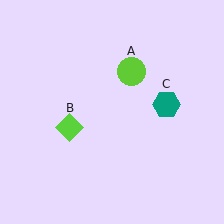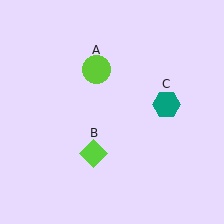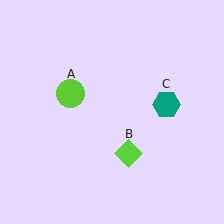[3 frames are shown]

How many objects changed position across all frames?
2 objects changed position: lime circle (object A), lime diamond (object B).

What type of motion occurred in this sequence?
The lime circle (object A), lime diamond (object B) rotated counterclockwise around the center of the scene.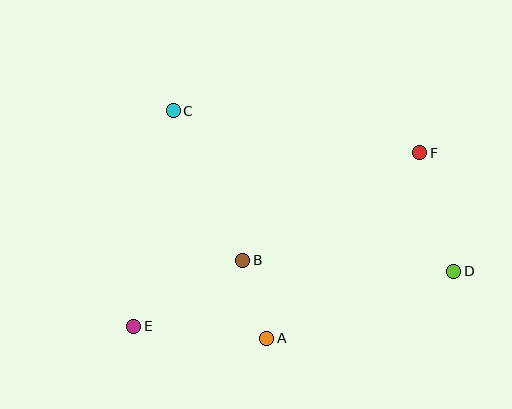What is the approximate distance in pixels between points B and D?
The distance between B and D is approximately 211 pixels.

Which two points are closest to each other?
Points A and B are closest to each other.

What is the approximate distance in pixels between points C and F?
The distance between C and F is approximately 250 pixels.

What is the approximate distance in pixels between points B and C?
The distance between B and C is approximately 165 pixels.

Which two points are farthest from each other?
Points E and F are farthest from each other.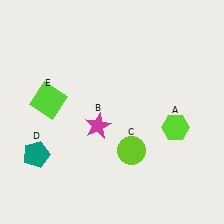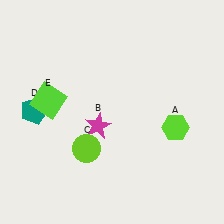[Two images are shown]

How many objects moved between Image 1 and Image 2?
2 objects moved between the two images.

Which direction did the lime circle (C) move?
The lime circle (C) moved left.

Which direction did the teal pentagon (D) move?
The teal pentagon (D) moved up.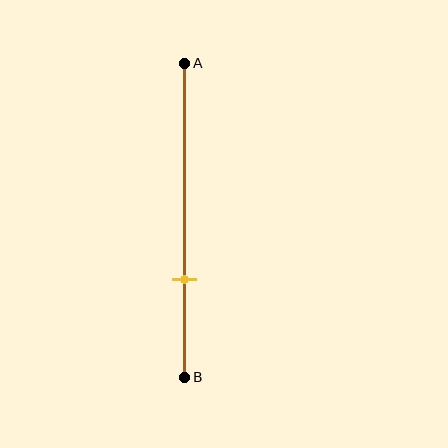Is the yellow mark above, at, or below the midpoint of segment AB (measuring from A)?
The yellow mark is below the midpoint of segment AB.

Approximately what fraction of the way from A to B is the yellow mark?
The yellow mark is approximately 70% of the way from A to B.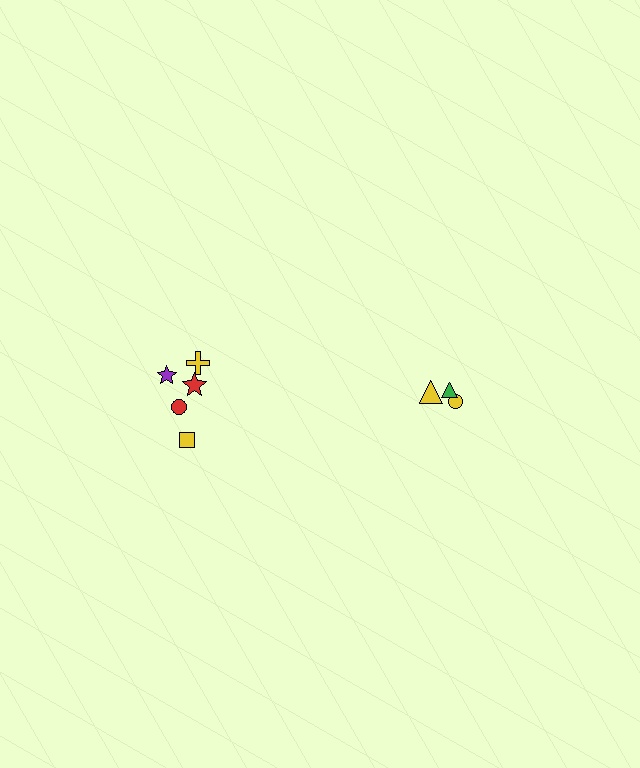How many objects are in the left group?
There are 5 objects.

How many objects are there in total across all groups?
There are 8 objects.